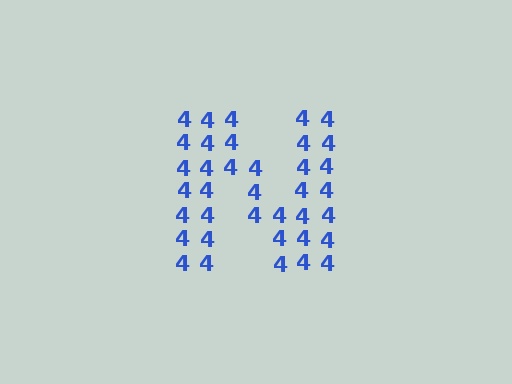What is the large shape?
The large shape is the letter N.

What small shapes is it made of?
It is made of small digit 4's.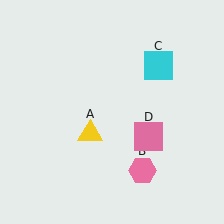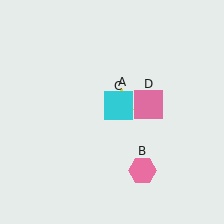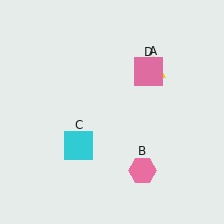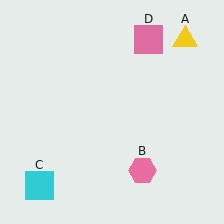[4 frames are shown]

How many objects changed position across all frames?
3 objects changed position: yellow triangle (object A), cyan square (object C), pink square (object D).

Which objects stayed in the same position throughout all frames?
Pink hexagon (object B) remained stationary.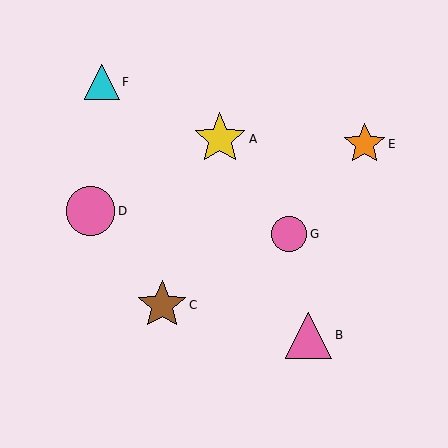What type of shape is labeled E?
Shape E is an orange star.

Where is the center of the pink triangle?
The center of the pink triangle is at (308, 335).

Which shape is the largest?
The yellow star (labeled A) is the largest.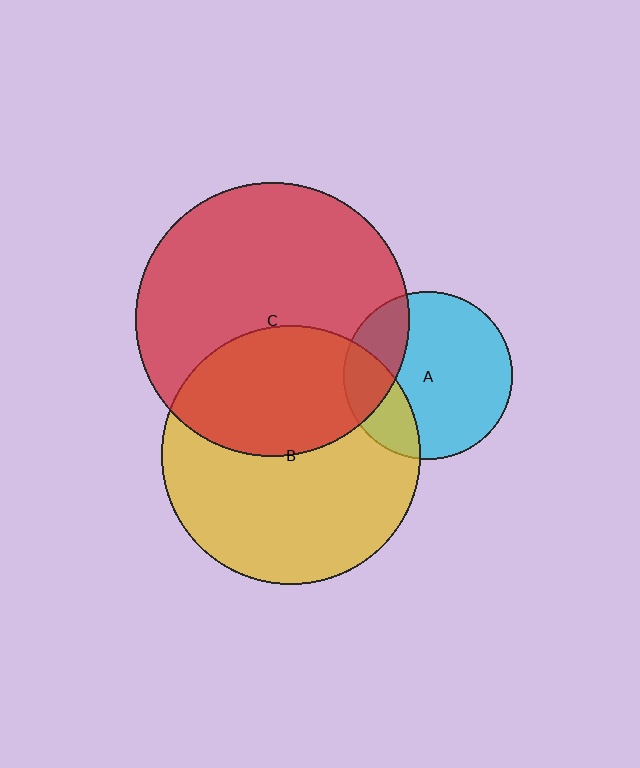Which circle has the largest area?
Circle C (red).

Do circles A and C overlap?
Yes.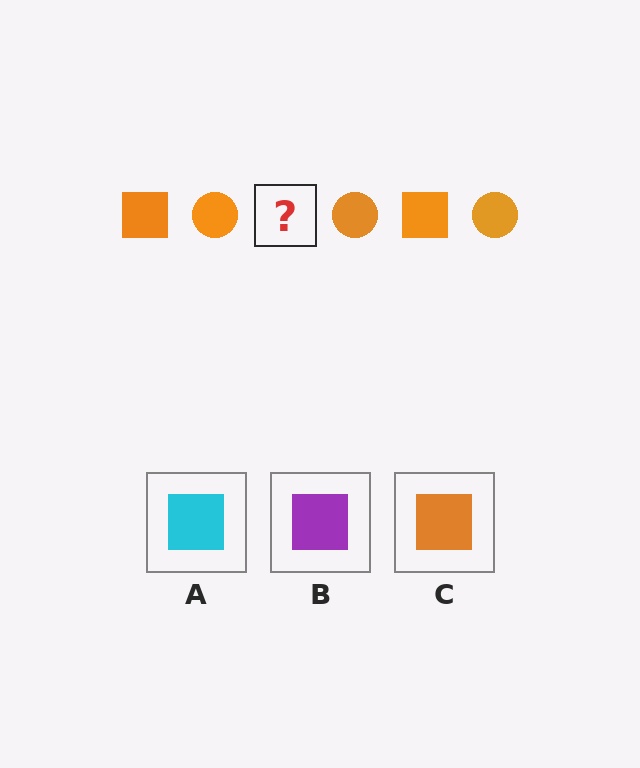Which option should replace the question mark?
Option C.